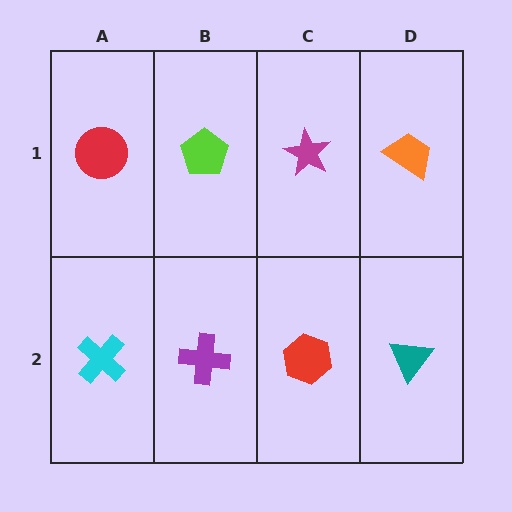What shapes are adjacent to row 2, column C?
A magenta star (row 1, column C), a purple cross (row 2, column B), a teal triangle (row 2, column D).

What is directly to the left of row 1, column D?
A magenta star.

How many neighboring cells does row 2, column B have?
3.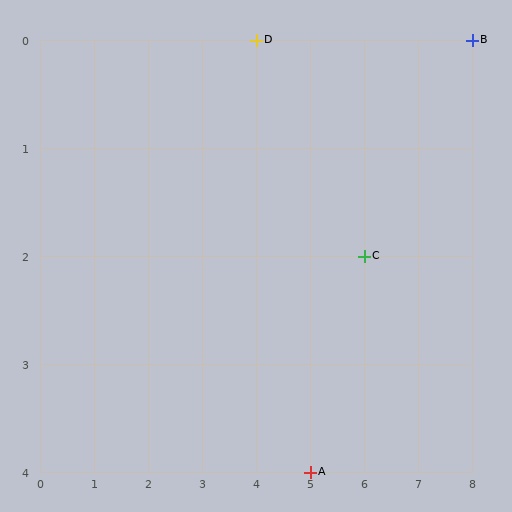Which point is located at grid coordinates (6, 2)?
Point C is at (6, 2).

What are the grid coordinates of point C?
Point C is at grid coordinates (6, 2).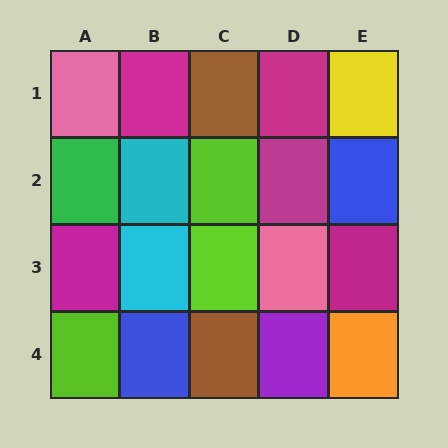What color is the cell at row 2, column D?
Magenta.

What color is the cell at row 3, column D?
Pink.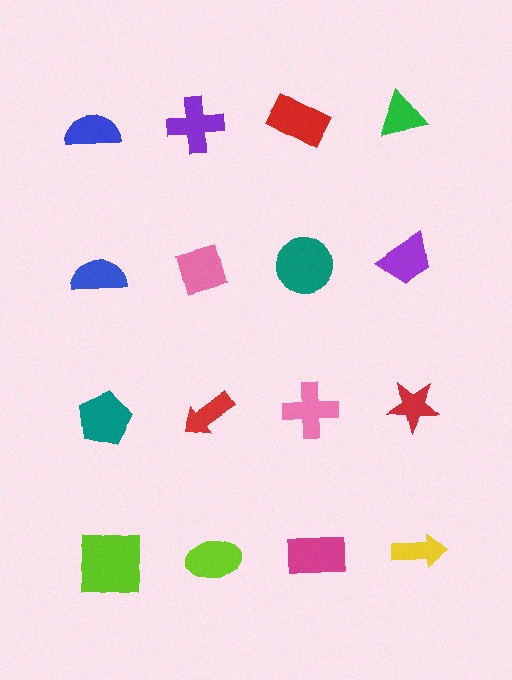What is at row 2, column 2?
A pink diamond.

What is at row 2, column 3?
A teal circle.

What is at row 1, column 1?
A blue semicircle.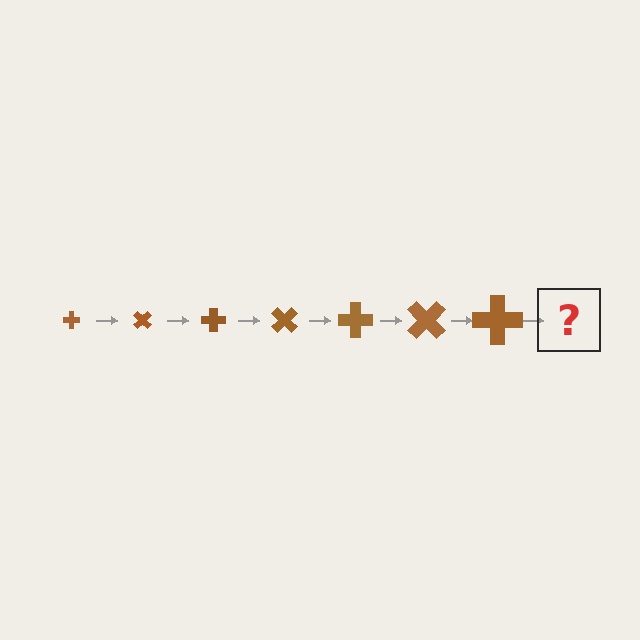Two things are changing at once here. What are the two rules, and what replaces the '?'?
The two rules are that the cross grows larger each step and it rotates 45 degrees each step. The '?' should be a cross, larger than the previous one and rotated 315 degrees from the start.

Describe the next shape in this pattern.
It should be a cross, larger than the previous one and rotated 315 degrees from the start.